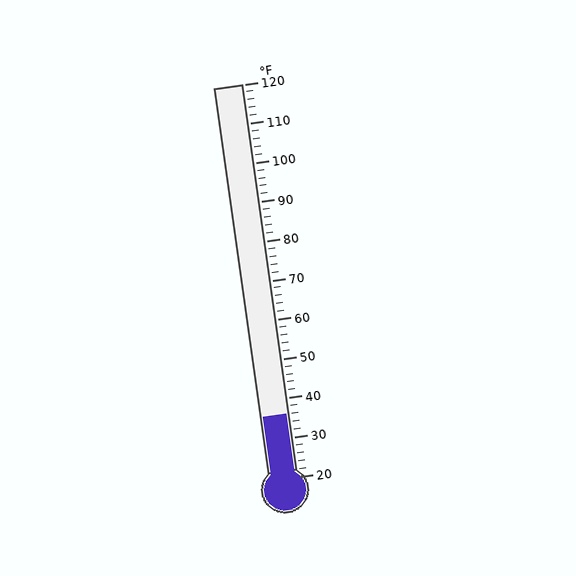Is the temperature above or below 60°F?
The temperature is below 60°F.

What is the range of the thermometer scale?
The thermometer scale ranges from 20°F to 120°F.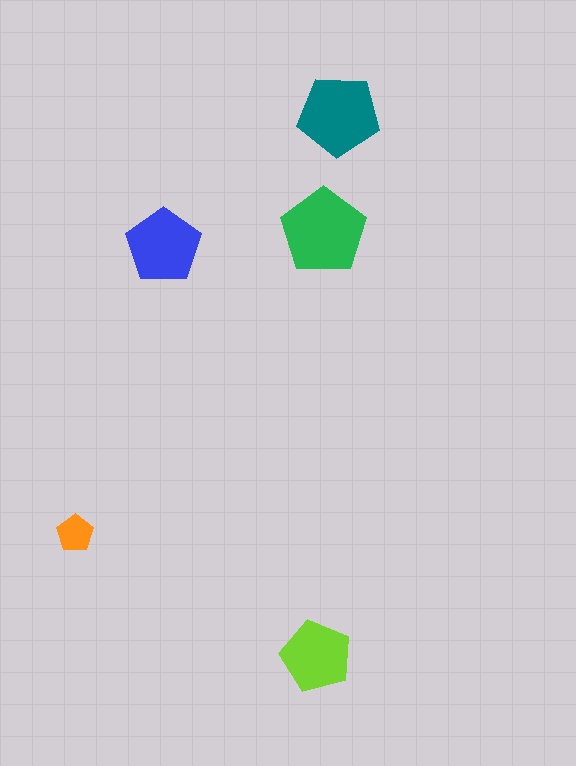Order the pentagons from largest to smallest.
the green one, the teal one, the blue one, the lime one, the orange one.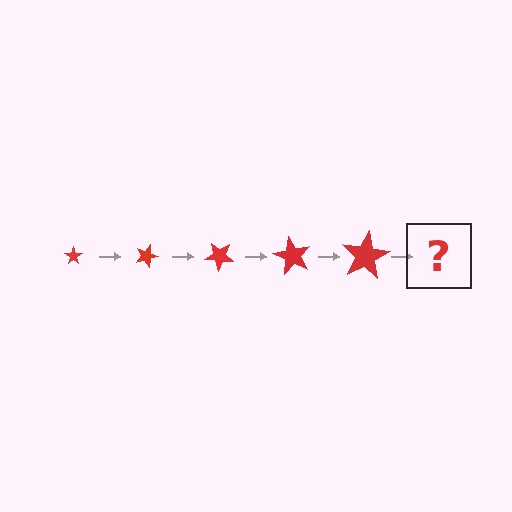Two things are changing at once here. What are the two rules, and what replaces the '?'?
The two rules are that the star grows larger each step and it rotates 20 degrees each step. The '?' should be a star, larger than the previous one and rotated 100 degrees from the start.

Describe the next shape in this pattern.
It should be a star, larger than the previous one and rotated 100 degrees from the start.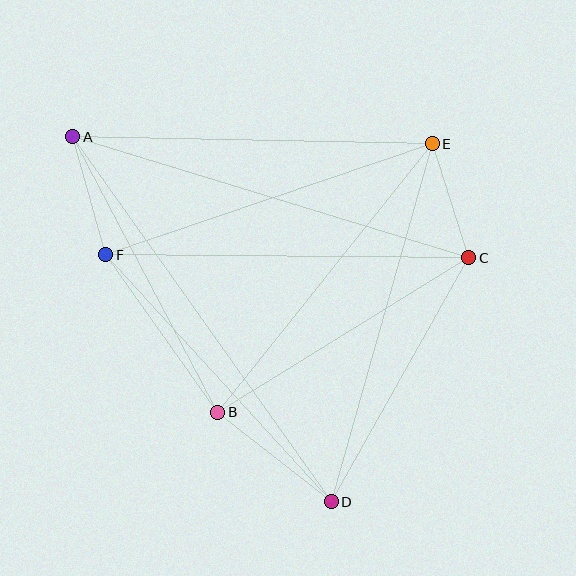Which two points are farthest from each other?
Points A and D are farthest from each other.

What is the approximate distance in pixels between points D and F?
The distance between D and F is approximately 335 pixels.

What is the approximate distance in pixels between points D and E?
The distance between D and E is approximately 372 pixels.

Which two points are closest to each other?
Points C and E are closest to each other.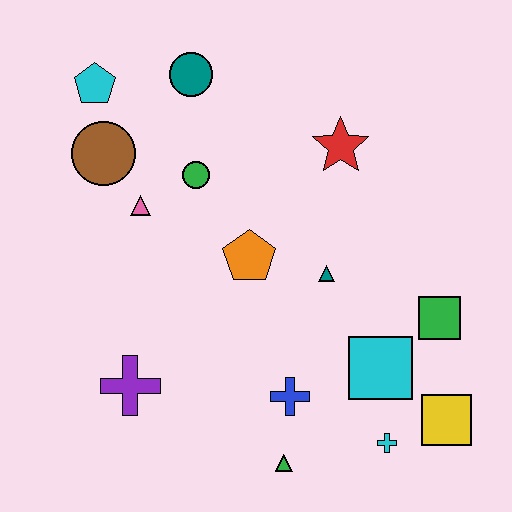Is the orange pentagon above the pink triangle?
No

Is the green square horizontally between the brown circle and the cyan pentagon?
No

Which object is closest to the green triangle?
The blue cross is closest to the green triangle.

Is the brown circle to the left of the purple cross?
Yes